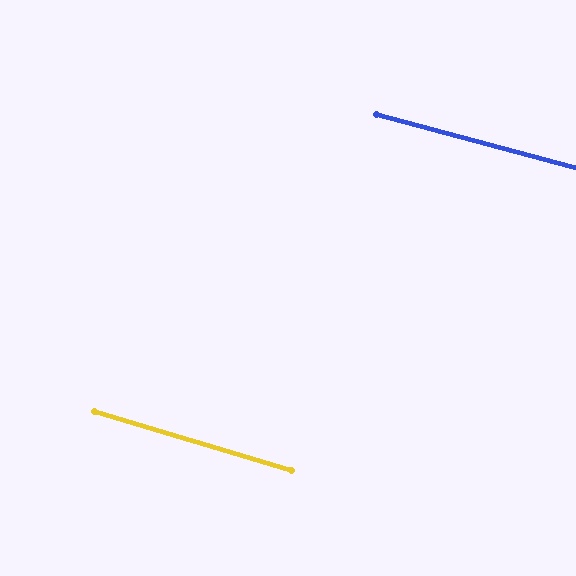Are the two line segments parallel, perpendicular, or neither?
Parallel — their directions differ by only 1.9°.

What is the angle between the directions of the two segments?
Approximately 2 degrees.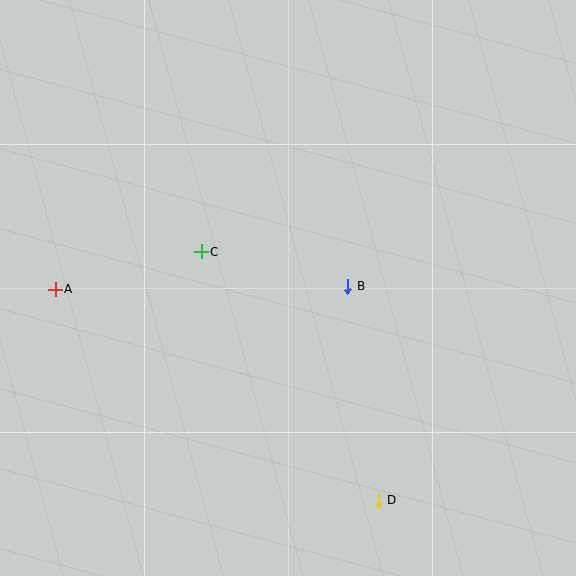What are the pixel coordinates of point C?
Point C is at (201, 252).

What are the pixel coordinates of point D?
Point D is at (378, 500).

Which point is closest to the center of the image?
Point B at (348, 286) is closest to the center.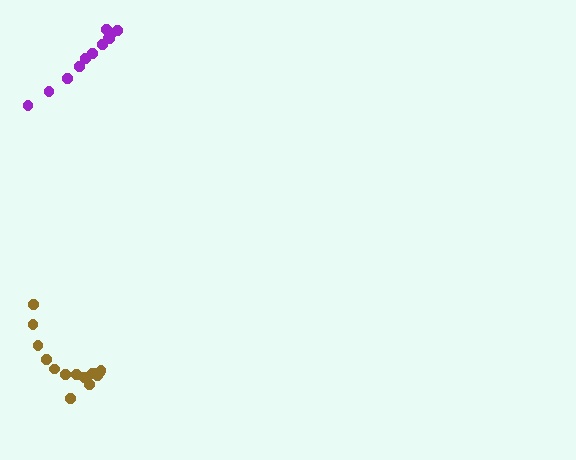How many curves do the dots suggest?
There are 2 distinct paths.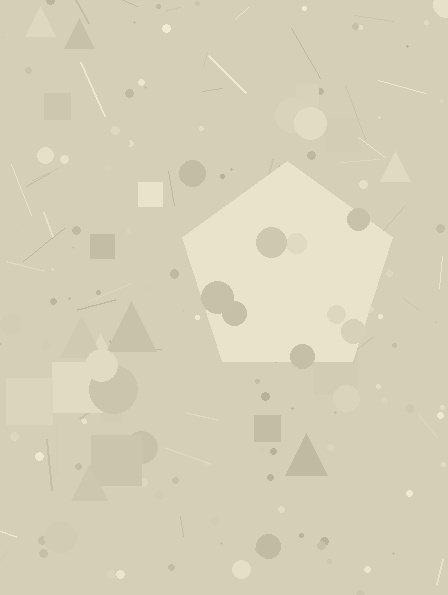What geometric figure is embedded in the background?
A pentagon is embedded in the background.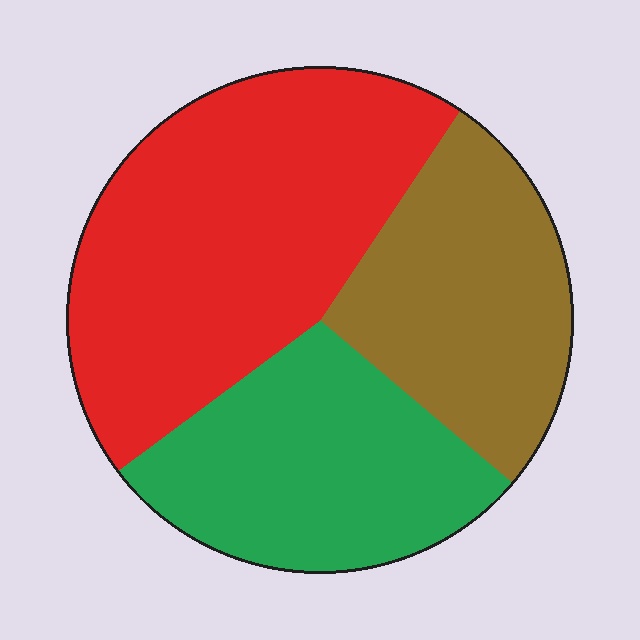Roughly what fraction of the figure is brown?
Brown covers 27% of the figure.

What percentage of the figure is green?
Green takes up between a quarter and a half of the figure.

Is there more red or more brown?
Red.